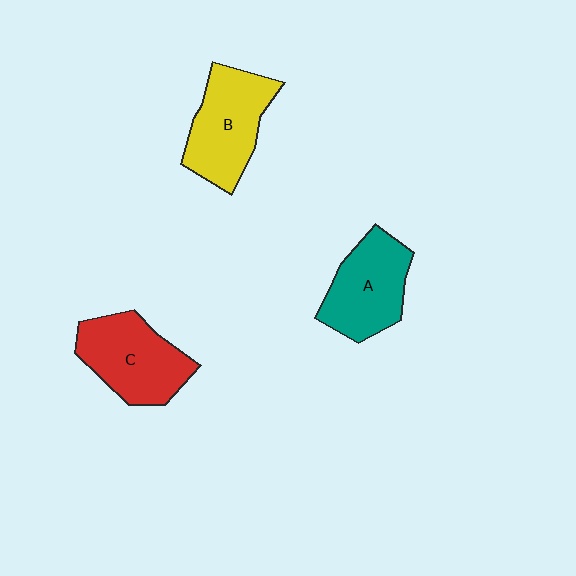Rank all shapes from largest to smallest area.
From largest to smallest: B (yellow), C (red), A (teal).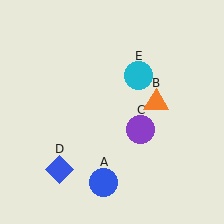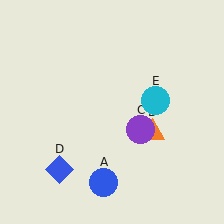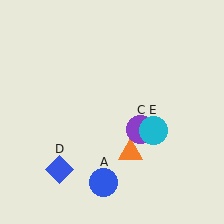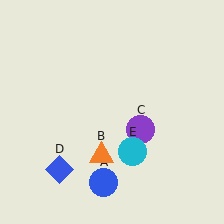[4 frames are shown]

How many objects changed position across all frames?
2 objects changed position: orange triangle (object B), cyan circle (object E).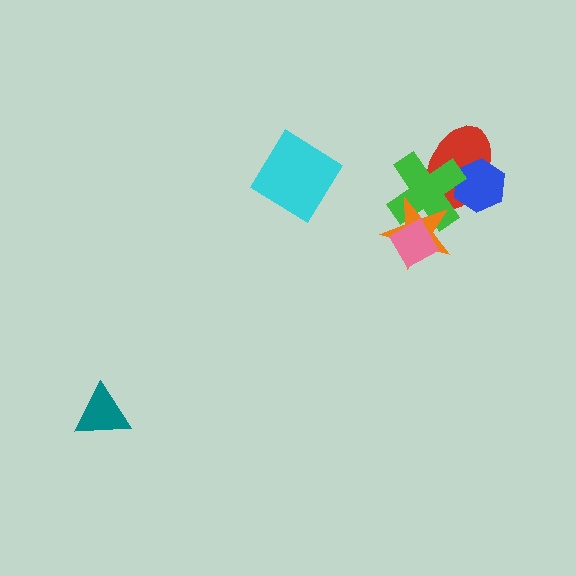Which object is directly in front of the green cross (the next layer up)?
The orange star is directly in front of the green cross.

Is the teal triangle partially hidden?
No, no other shape covers it.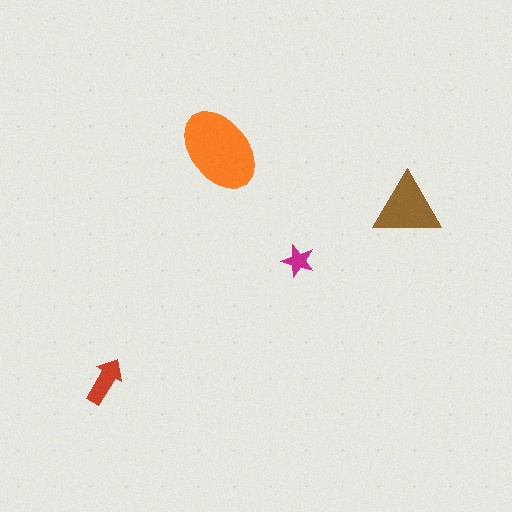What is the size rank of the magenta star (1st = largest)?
4th.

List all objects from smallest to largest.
The magenta star, the red arrow, the brown triangle, the orange ellipse.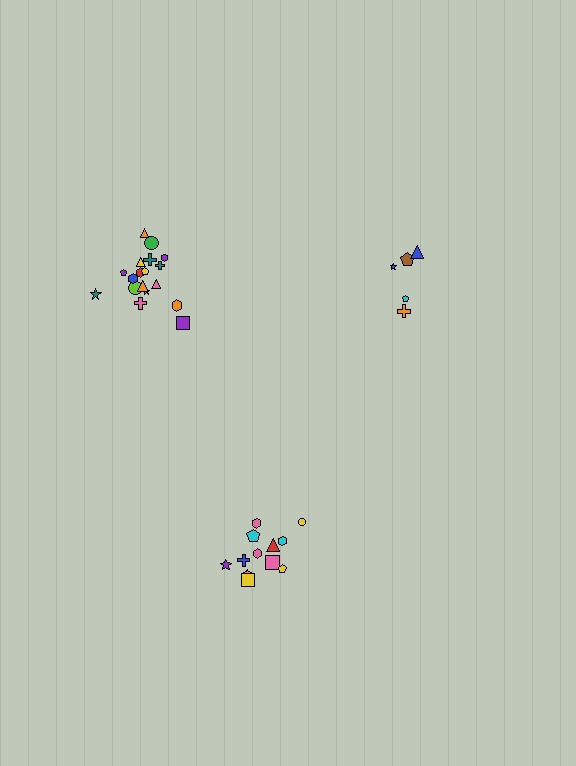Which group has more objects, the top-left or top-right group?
The top-left group.